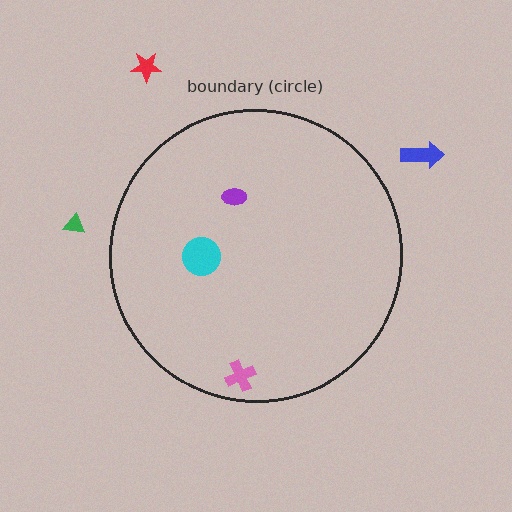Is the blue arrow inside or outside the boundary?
Outside.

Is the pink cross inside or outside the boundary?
Inside.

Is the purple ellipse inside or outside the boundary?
Inside.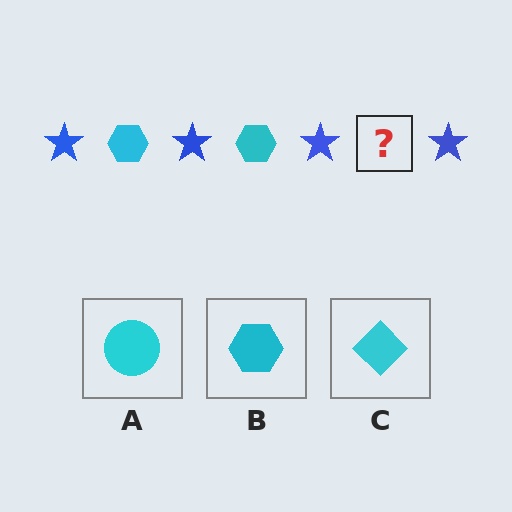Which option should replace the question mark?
Option B.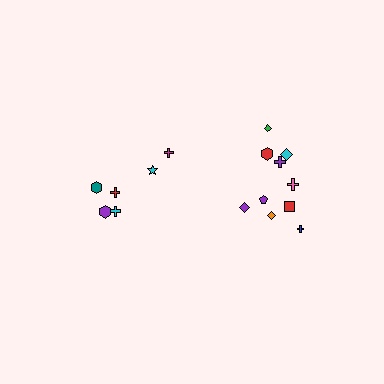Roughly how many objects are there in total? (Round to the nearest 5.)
Roughly 15 objects in total.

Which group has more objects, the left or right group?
The right group.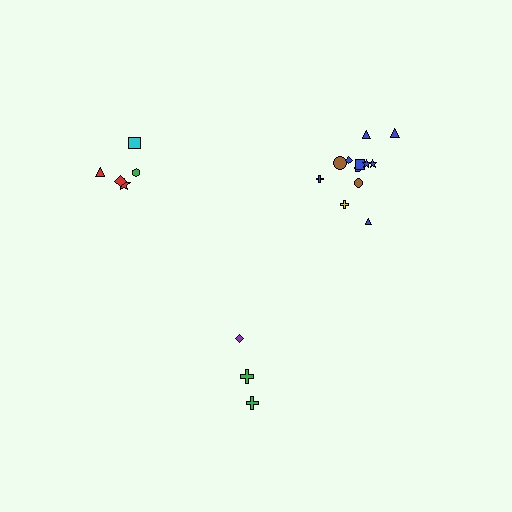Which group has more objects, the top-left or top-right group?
The top-right group.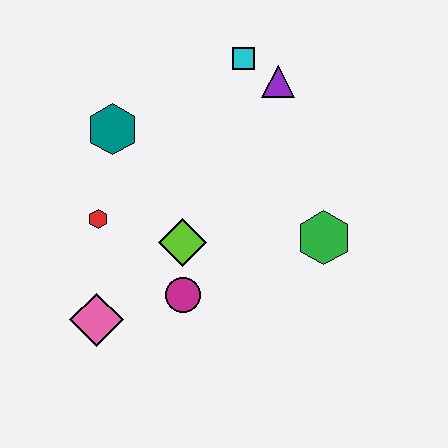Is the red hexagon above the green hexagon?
Yes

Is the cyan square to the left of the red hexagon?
No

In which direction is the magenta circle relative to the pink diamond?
The magenta circle is to the right of the pink diamond.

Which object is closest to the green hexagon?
The lime diamond is closest to the green hexagon.